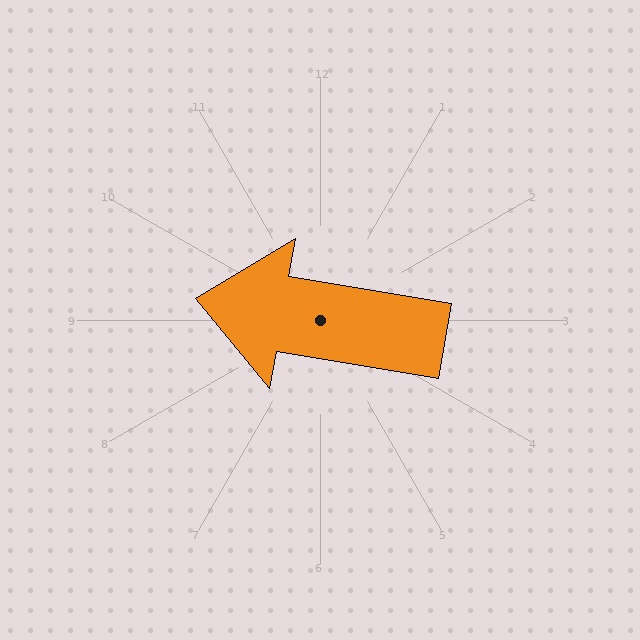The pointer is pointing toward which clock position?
Roughly 9 o'clock.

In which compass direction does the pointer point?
West.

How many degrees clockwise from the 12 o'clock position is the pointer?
Approximately 280 degrees.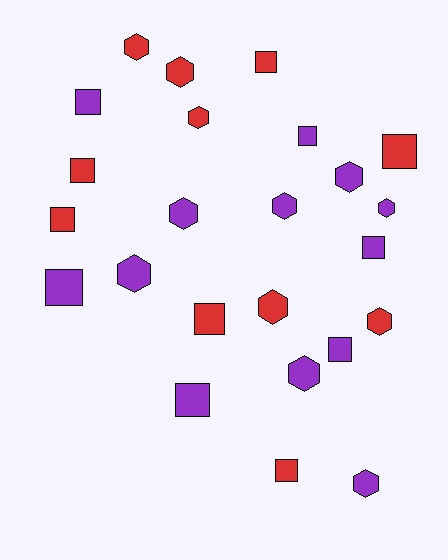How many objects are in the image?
There are 24 objects.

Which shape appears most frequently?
Hexagon, with 12 objects.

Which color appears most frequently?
Purple, with 13 objects.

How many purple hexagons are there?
There are 7 purple hexagons.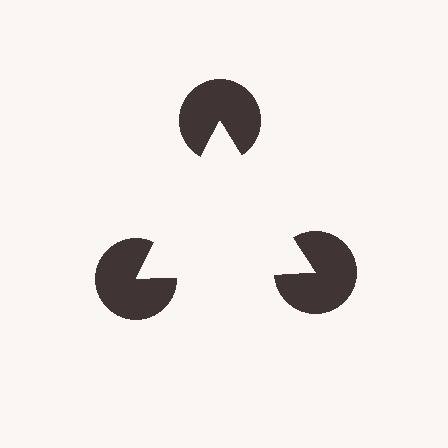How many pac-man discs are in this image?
There are 3 — one at each vertex of the illusory triangle.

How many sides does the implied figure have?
3 sides.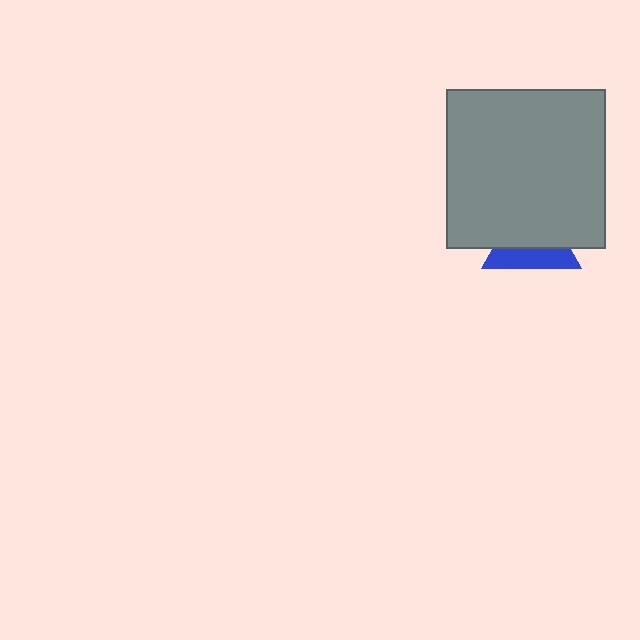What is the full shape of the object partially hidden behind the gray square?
The partially hidden object is a blue triangle.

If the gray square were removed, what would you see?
You would see the complete blue triangle.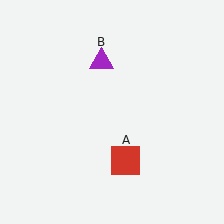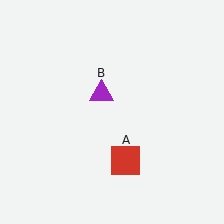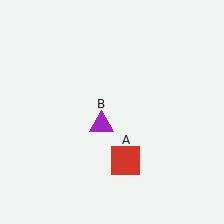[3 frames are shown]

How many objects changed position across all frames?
1 object changed position: purple triangle (object B).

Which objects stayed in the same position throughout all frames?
Red square (object A) remained stationary.